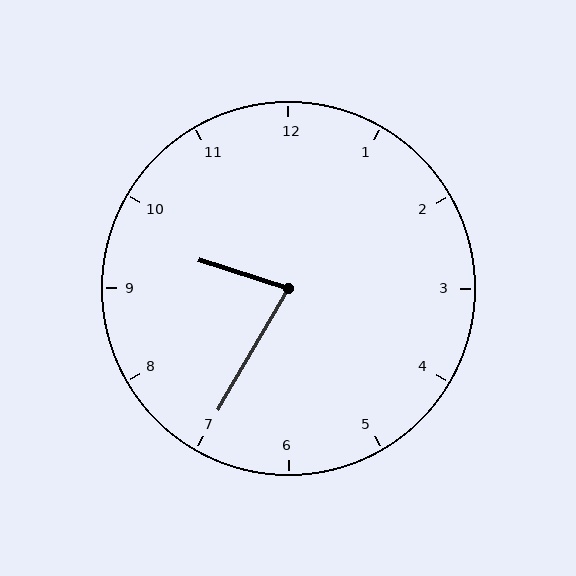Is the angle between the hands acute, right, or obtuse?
It is acute.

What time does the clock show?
9:35.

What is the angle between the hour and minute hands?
Approximately 78 degrees.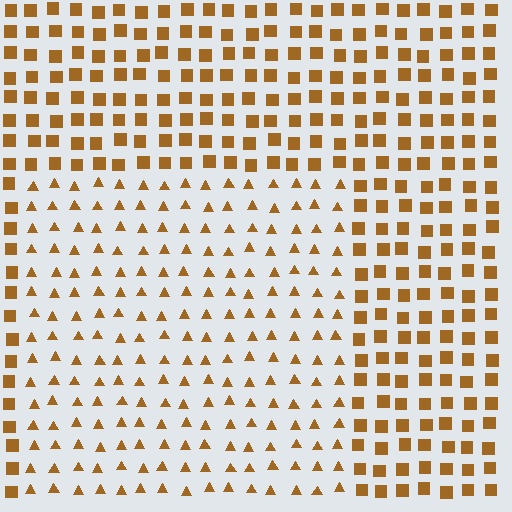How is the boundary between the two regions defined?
The boundary is defined by a change in element shape: triangles inside vs. squares outside. All elements share the same color and spacing.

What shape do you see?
I see a rectangle.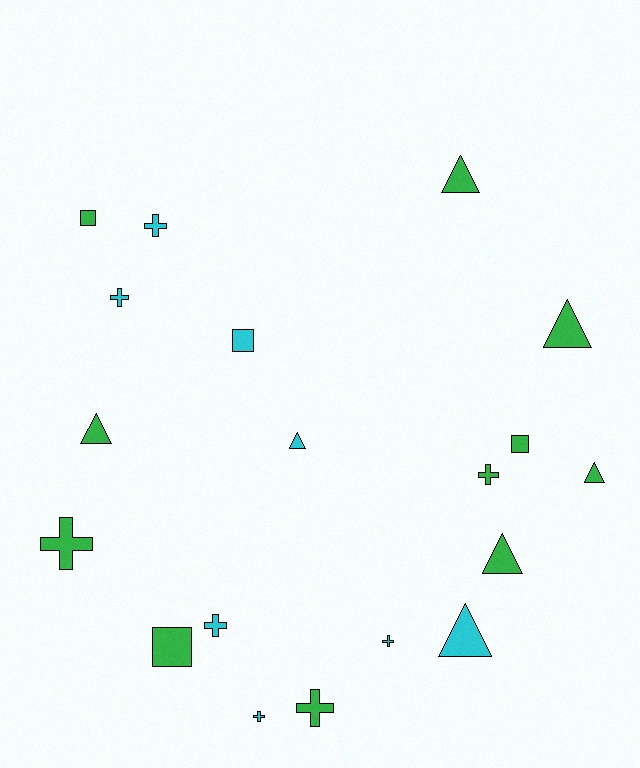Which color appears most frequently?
Green, with 11 objects.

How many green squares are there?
There are 3 green squares.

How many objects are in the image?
There are 19 objects.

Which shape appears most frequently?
Cross, with 8 objects.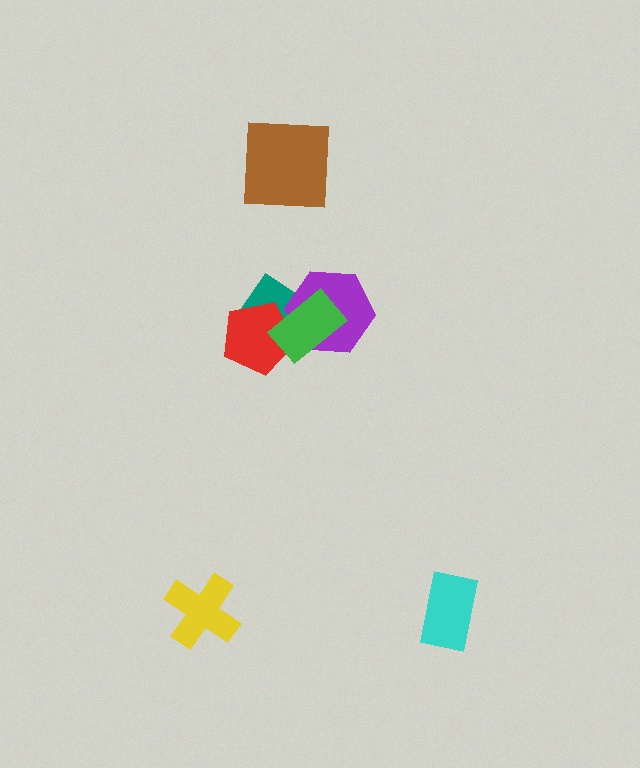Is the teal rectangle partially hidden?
Yes, it is partially covered by another shape.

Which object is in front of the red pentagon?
The green rectangle is in front of the red pentagon.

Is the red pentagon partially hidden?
Yes, it is partially covered by another shape.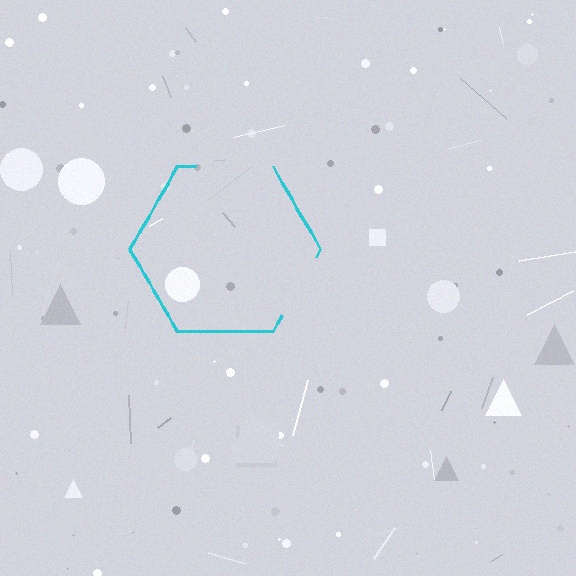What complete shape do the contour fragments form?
The contour fragments form a hexagon.